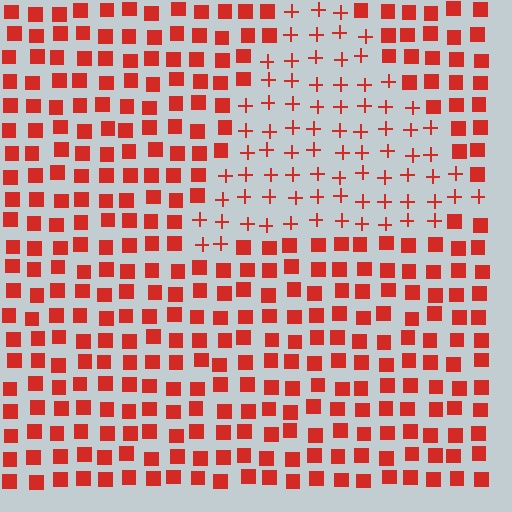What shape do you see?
I see a triangle.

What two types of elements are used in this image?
The image uses plus signs inside the triangle region and squares outside it.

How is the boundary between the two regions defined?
The boundary is defined by a change in element shape: plus signs inside vs. squares outside. All elements share the same color and spacing.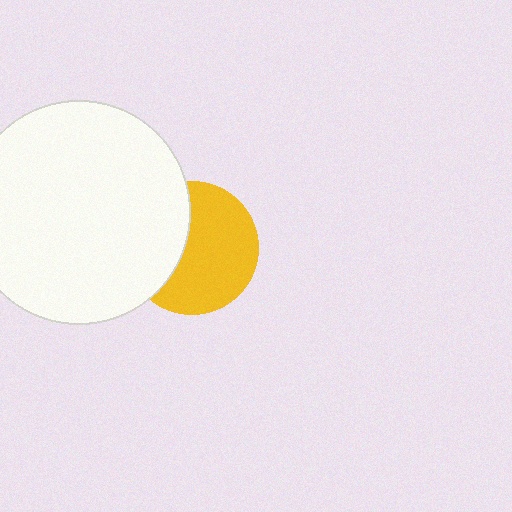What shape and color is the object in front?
The object in front is a white circle.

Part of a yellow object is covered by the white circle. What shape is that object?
It is a circle.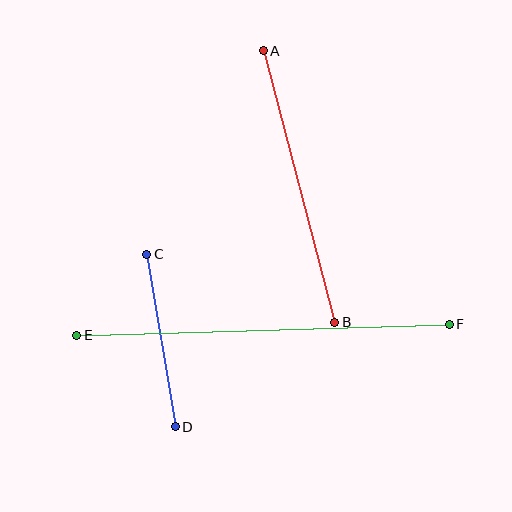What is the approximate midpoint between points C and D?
The midpoint is at approximately (161, 341) pixels.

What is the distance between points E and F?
The distance is approximately 373 pixels.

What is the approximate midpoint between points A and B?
The midpoint is at approximately (299, 186) pixels.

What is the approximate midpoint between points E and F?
The midpoint is at approximately (263, 330) pixels.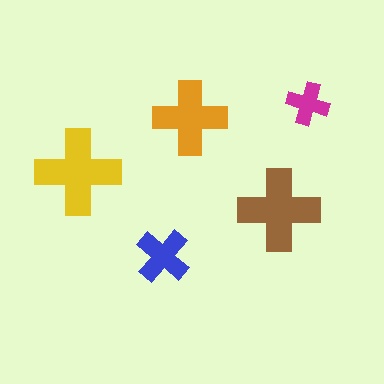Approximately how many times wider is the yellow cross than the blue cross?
About 1.5 times wider.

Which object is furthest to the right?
The magenta cross is rightmost.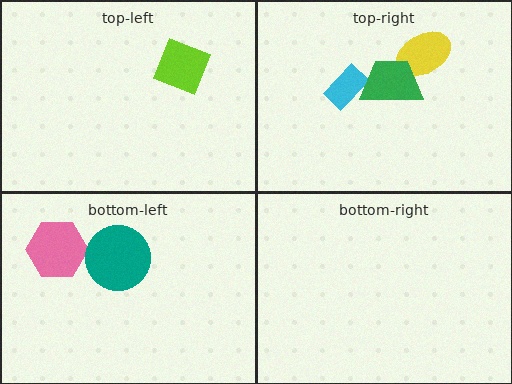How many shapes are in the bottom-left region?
2.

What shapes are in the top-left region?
The lime diamond.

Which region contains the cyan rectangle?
The top-right region.